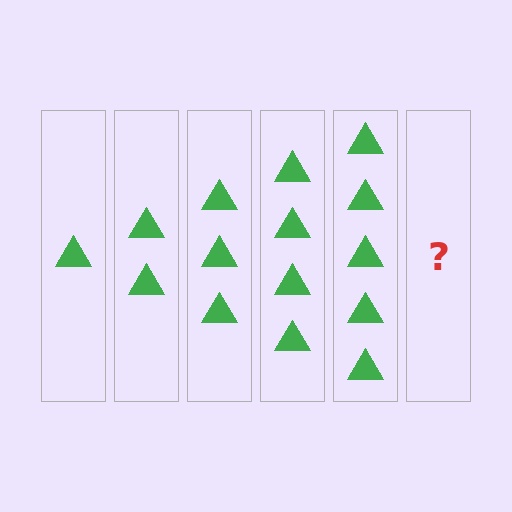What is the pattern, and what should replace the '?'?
The pattern is that each step adds one more triangle. The '?' should be 6 triangles.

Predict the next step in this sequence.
The next step is 6 triangles.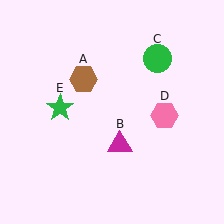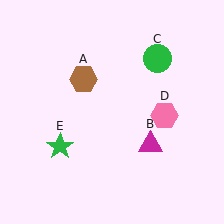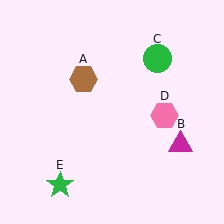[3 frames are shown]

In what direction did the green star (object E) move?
The green star (object E) moved down.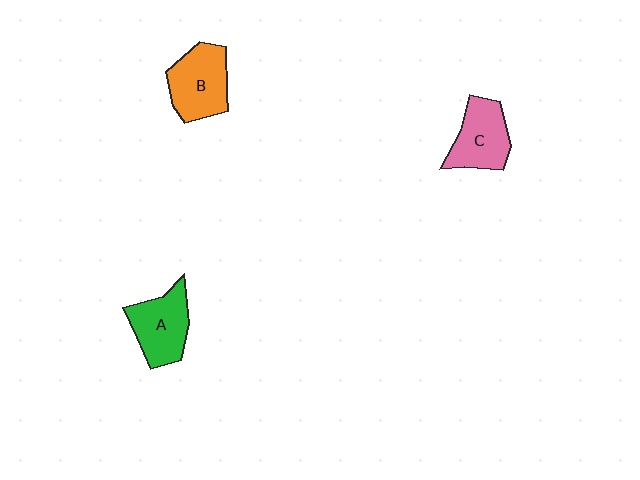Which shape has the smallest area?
Shape C (pink).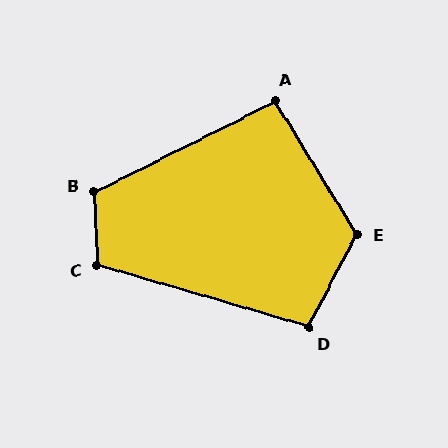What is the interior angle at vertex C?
Approximately 108 degrees (obtuse).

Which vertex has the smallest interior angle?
A, at approximately 95 degrees.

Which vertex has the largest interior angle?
E, at approximately 121 degrees.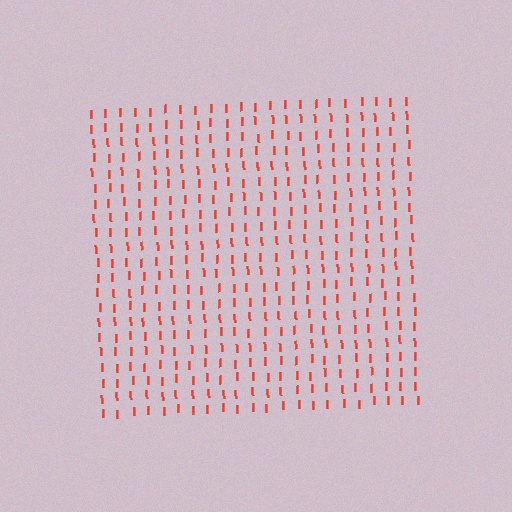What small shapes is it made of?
It is made of small letter I's.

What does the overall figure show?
The overall figure shows a square.